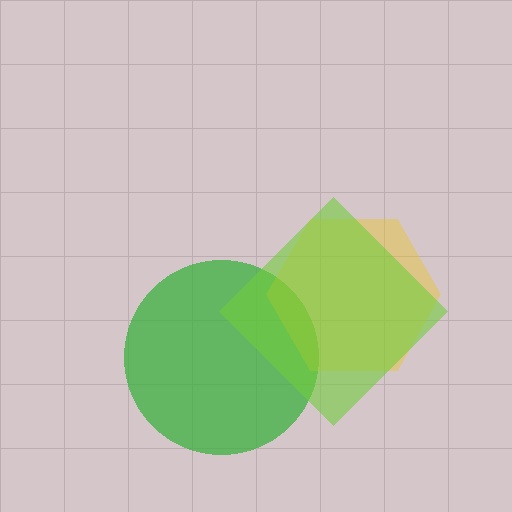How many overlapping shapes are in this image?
There are 3 overlapping shapes in the image.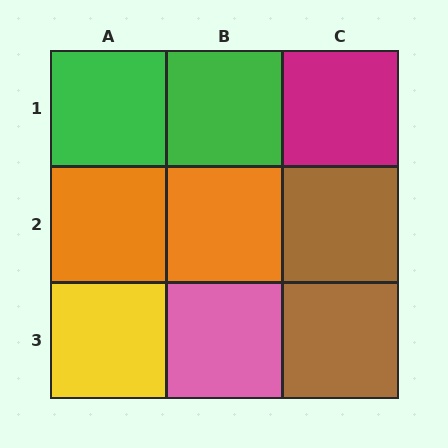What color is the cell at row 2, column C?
Brown.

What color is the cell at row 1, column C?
Magenta.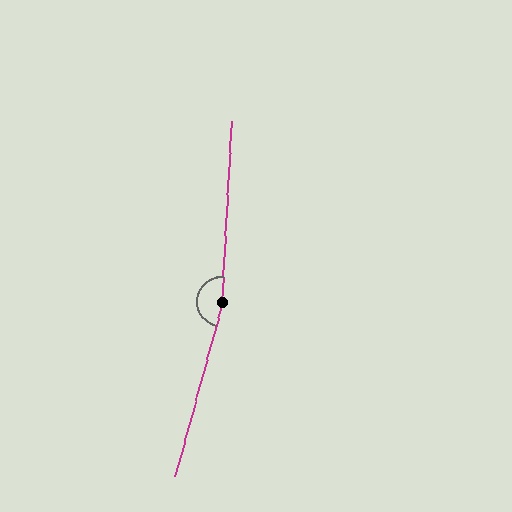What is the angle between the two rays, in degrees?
Approximately 168 degrees.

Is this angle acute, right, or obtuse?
It is obtuse.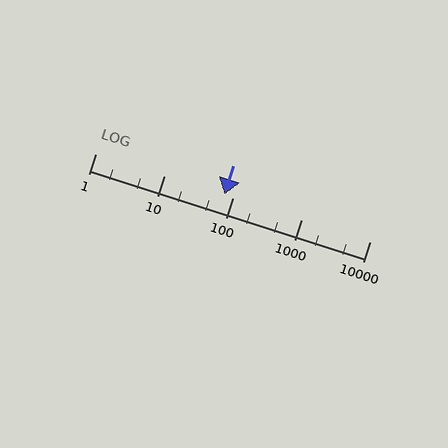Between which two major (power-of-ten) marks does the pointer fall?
The pointer is between 10 and 100.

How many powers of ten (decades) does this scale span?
The scale spans 4 decades, from 1 to 10000.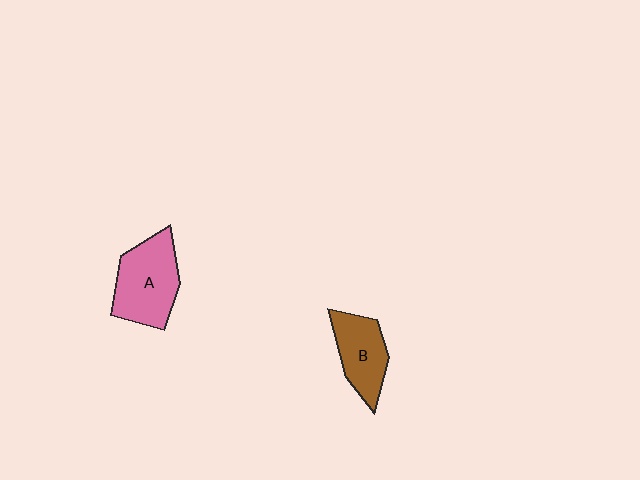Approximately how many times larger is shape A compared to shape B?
Approximately 1.4 times.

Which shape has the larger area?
Shape A (pink).